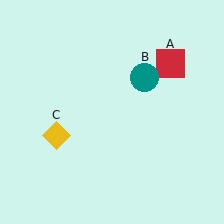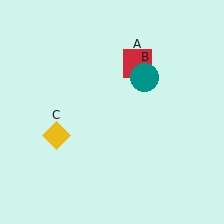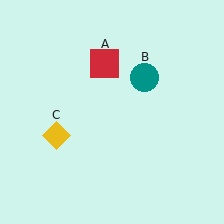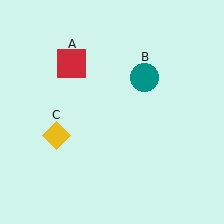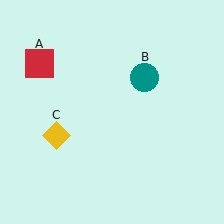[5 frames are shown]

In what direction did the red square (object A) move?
The red square (object A) moved left.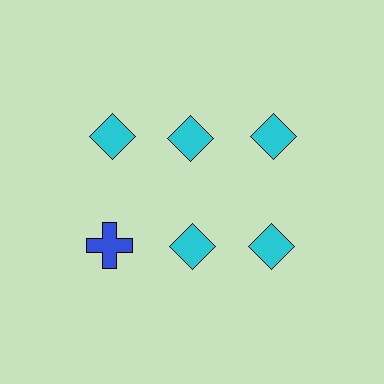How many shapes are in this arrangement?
There are 6 shapes arranged in a grid pattern.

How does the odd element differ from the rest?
It differs in both color (blue instead of cyan) and shape (cross instead of diamond).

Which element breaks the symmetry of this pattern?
The blue cross in the second row, leftmost column breaks the symmetry. All other shapes are cyan diamonds.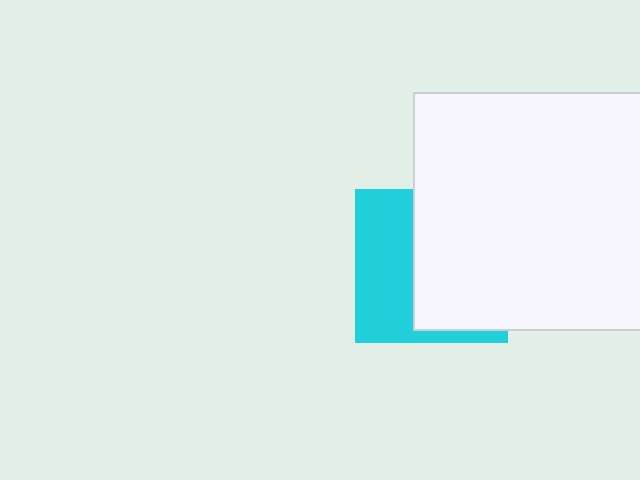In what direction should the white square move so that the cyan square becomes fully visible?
The white square should move right. That is the shortest direction to clear the overlap and leave the cyan square fully visible.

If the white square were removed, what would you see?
You would see the complete cyan square.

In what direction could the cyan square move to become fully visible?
The cyan square could move left. That would shift it out from behind the white square entirely.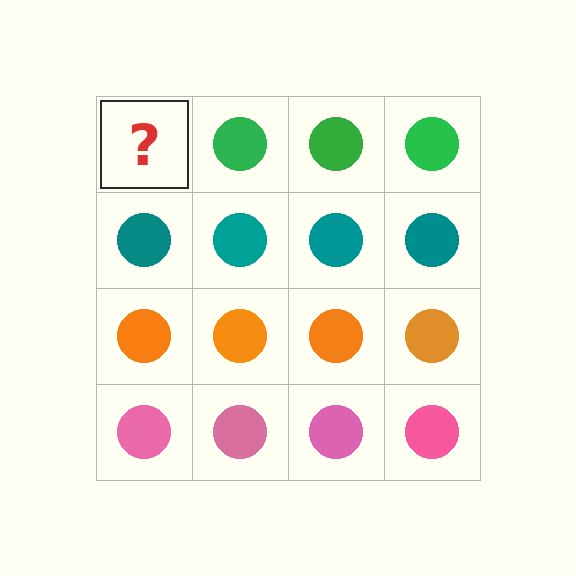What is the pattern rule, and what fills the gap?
The rule is that each row has a consistent color. The gap should be filled with a green circle.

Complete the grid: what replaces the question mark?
The question mark should be replaced with a green circle.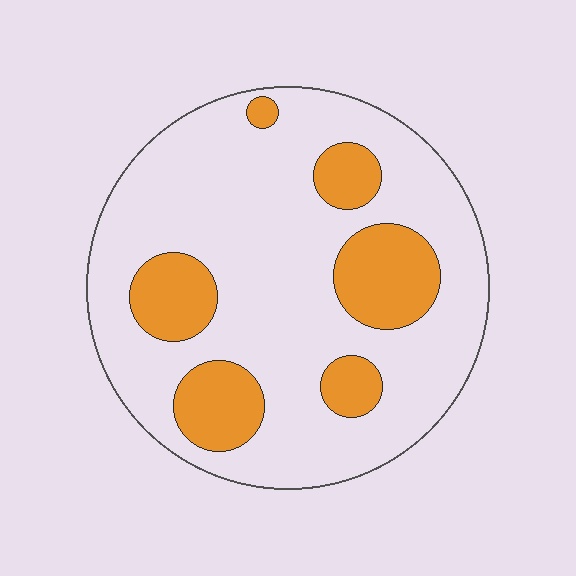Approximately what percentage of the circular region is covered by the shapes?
Approximately 25%.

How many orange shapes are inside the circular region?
6.